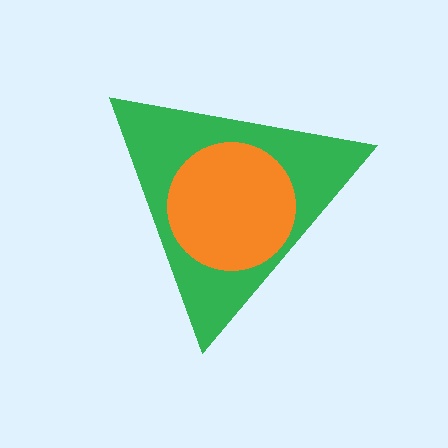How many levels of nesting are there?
2.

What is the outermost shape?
The green triangle.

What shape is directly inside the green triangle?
The orange circle.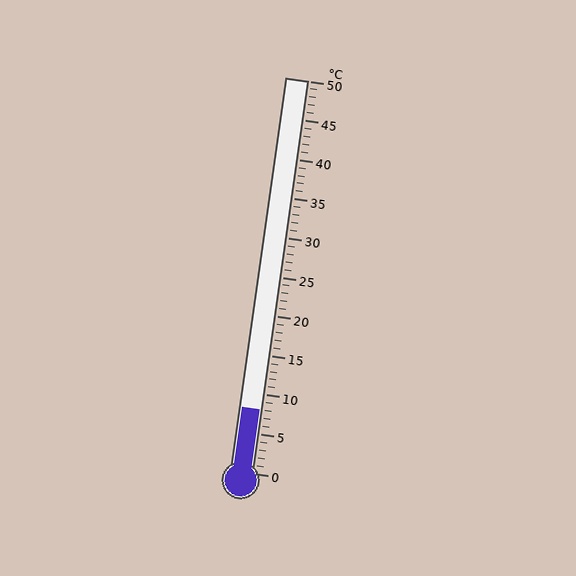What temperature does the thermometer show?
The thermometer shows approximately 8°C.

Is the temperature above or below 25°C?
The temperature is below 25°C.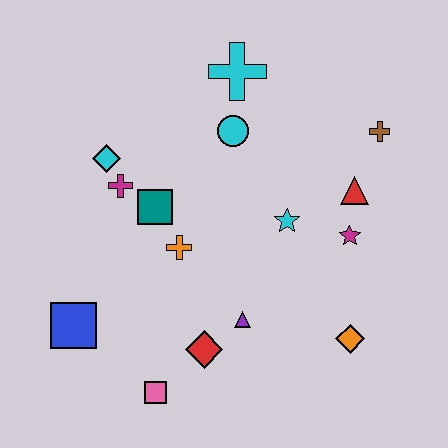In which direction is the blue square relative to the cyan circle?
The blue square is below the cyan circle.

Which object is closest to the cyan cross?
The cyan circle is closest to the cyan cross.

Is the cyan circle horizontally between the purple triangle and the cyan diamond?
Yes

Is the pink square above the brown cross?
No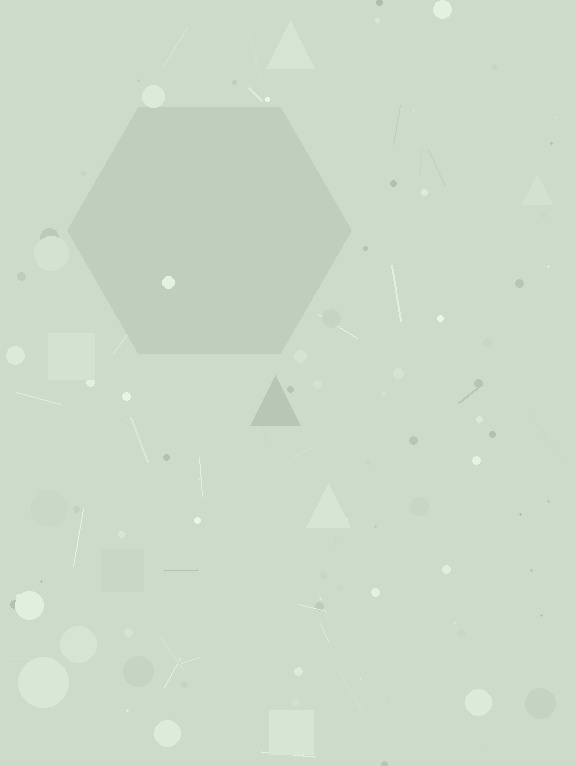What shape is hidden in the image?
A hexagon is hidden in the image.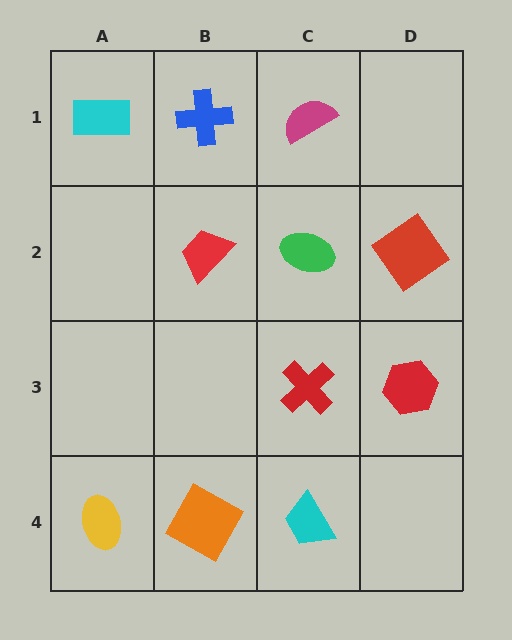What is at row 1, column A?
A cyan rectangle.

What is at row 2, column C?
A green ellipse.